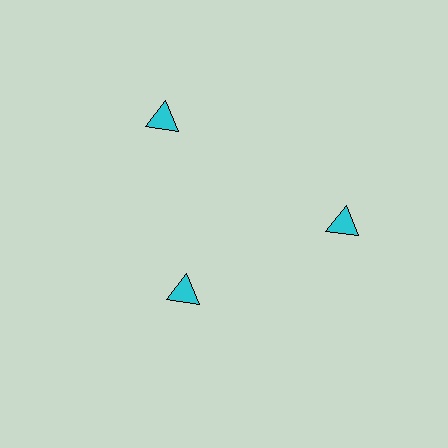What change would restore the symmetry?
The symmetry would be restored by moving it outward, back onto the ring so that all 3 triangles sit at equal angles and equal distance from the center.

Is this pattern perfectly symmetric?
No. The 3 cyan triangles are arranged in a ring, but one element near the 7 o'clock position is pulled inward toward the center, breaking the 3-fold rotational symmetry.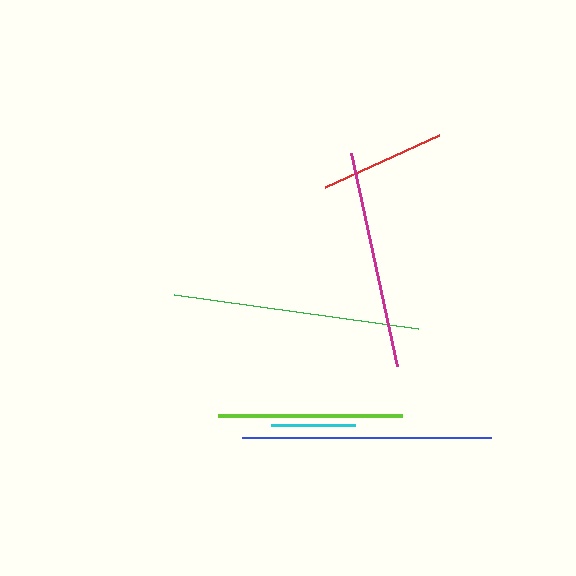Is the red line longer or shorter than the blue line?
The blue line is longer than the red line.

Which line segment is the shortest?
The cyan line is the shortest at approximately 83 pixels.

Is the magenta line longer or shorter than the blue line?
The blue line is longer than the magenta line.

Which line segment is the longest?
The blue line is the longest at approximately 249 pixels.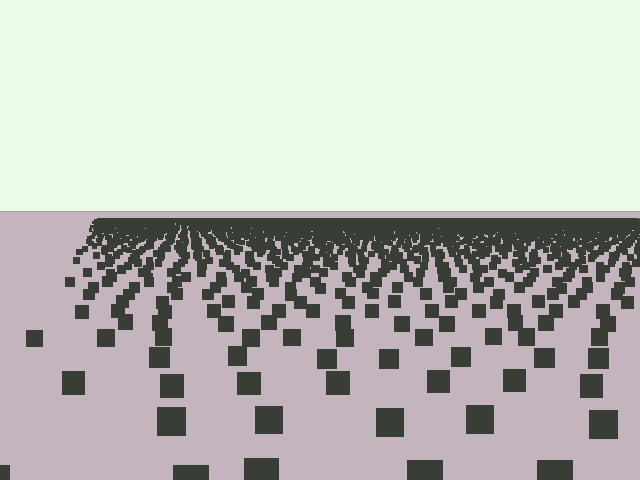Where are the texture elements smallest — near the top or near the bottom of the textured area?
Near the top.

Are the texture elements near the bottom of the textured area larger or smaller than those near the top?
Larger. Near the bottom, elements are closer to the viewer and appear at a bigger on-screen size.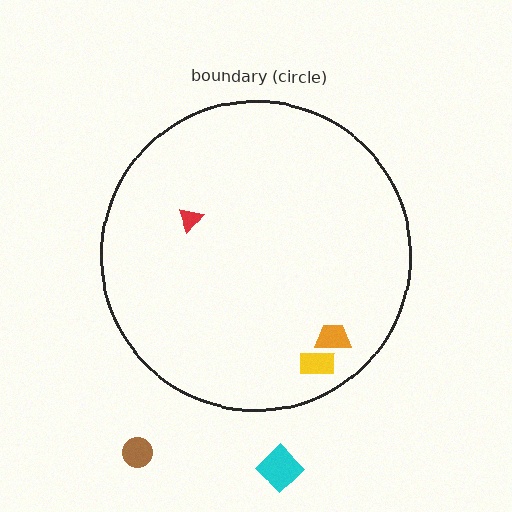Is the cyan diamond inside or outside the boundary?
Outside.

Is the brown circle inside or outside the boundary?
Outside.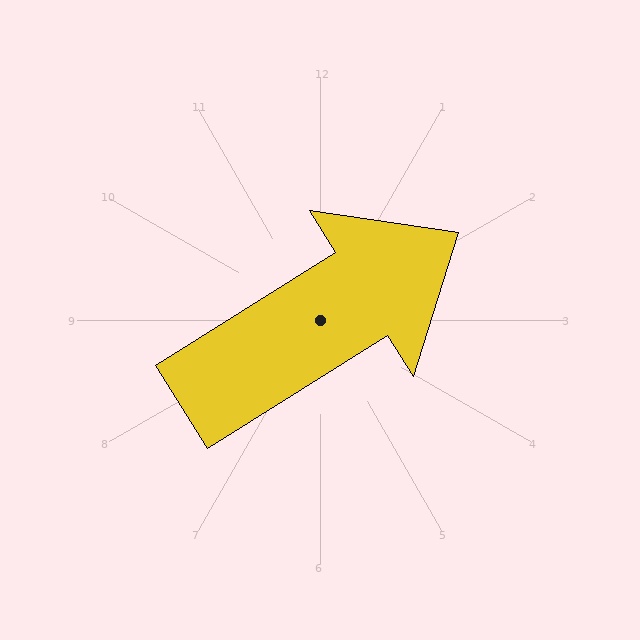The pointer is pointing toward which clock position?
Roughly 2 o'clock.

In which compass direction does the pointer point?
Northeast.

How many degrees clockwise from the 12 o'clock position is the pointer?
Approximately 58 degrees.